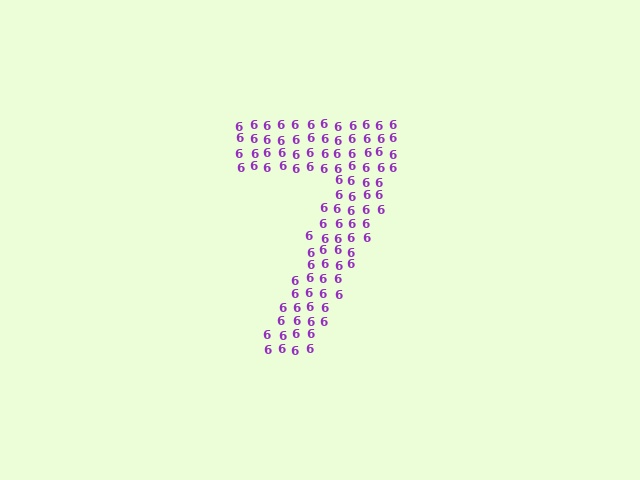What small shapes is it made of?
It is made of small digit 6's.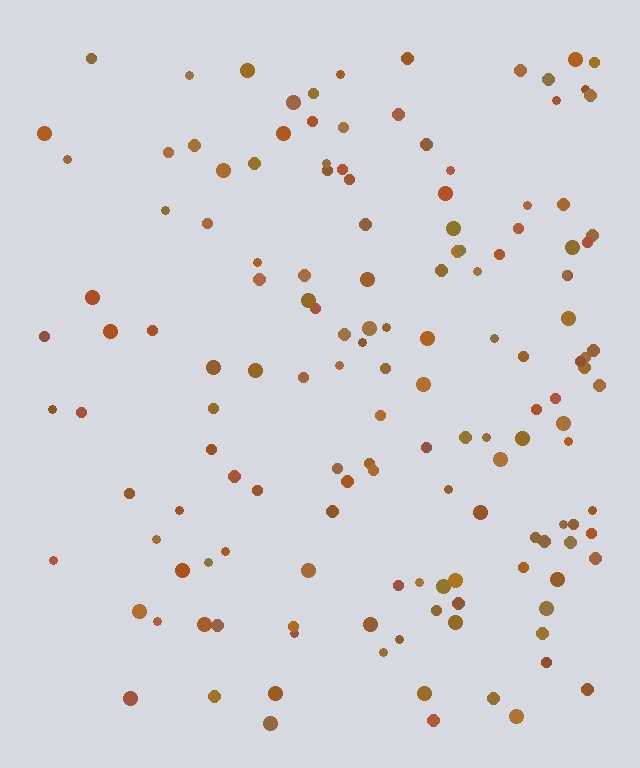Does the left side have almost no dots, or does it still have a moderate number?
Still a moderate number, just noticeably fewer than the right.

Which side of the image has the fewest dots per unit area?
The left.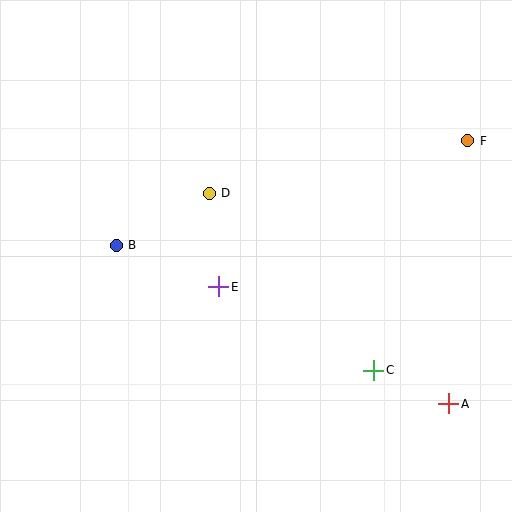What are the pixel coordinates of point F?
Point F is at (468, 141).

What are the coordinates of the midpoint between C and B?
The midpoint between C and B is at (245, 308).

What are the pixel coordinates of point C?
Point C is at (374, 370).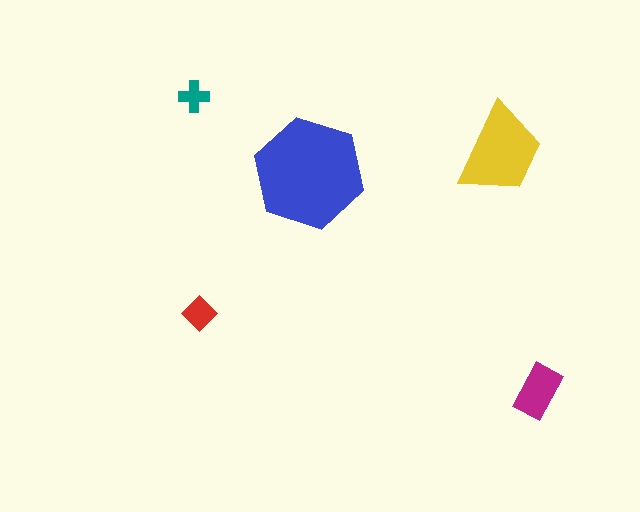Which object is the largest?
The blue hexagon.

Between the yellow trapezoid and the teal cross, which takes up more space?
The yellow trapezoid.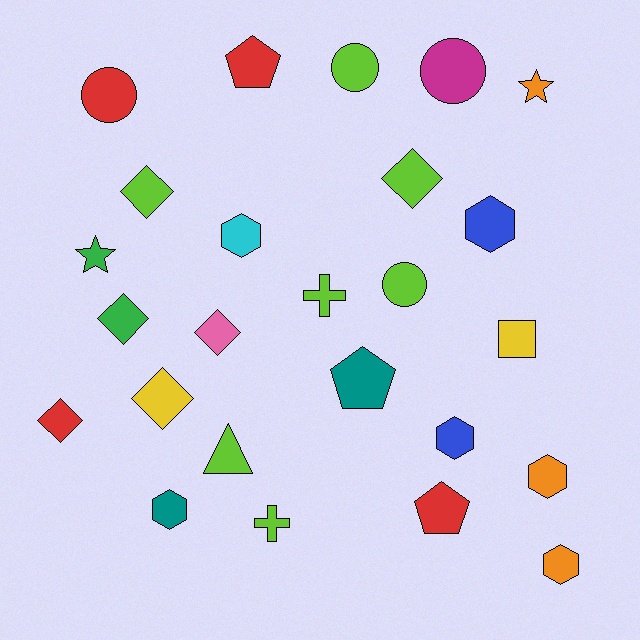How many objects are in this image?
There are 25 objects.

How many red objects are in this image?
There are 4 red objects.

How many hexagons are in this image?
There are 6 hexagons.